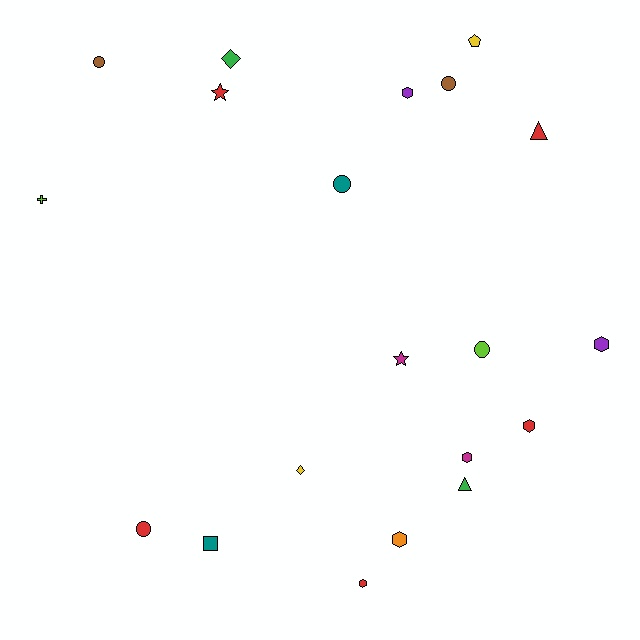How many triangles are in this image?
There are 2 triangles.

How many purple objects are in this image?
There are 2 purple objects.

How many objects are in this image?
There are 20 objects.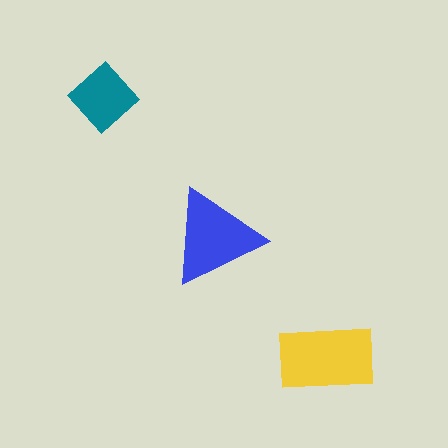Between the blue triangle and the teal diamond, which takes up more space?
The blue triangle.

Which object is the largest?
The yellow rectangle.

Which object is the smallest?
The teal diamond.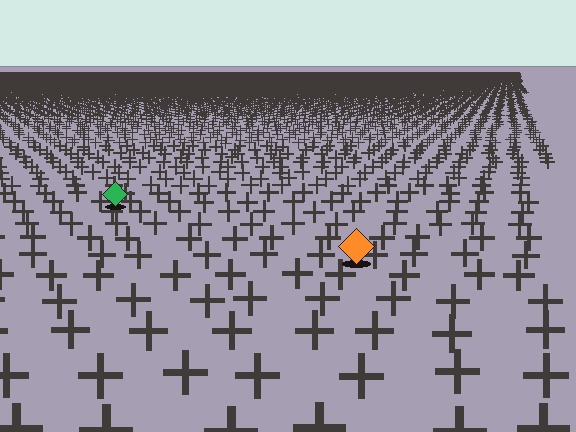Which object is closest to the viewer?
The orange diamond is closest. The texture marks near it are larger and more spread out.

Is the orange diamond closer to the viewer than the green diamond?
Yes. The orange diamond is closer — you can tell from the texture gradient: the ground texture is coarser near it.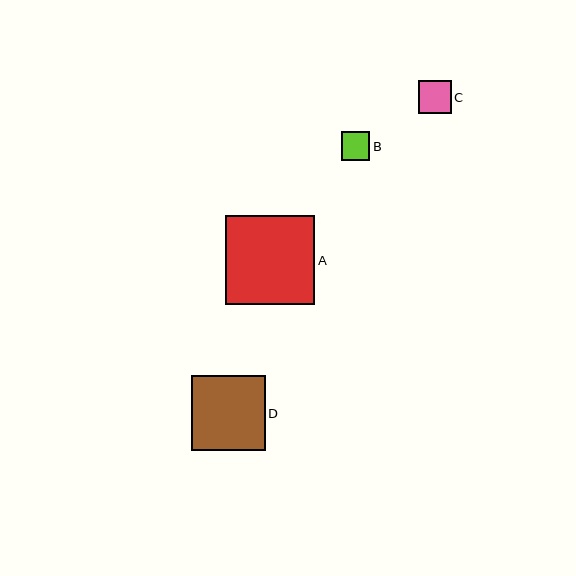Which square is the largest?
Square A is the largest with a size of approximately 90 pixels.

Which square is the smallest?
Square B is the smallest with a size of approximately 29 pixels.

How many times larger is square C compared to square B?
Square C is approximately 1.1 times the size of square B.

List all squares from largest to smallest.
From largest to smallest: A, D, C, B.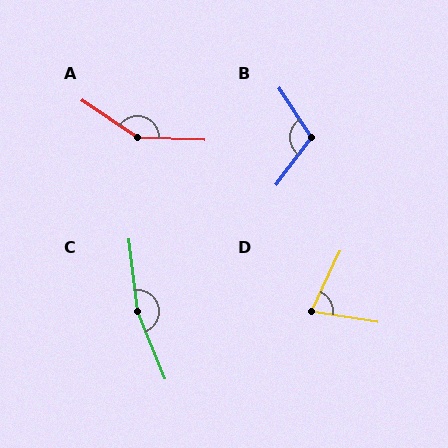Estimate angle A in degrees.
Approximately 148 degrees.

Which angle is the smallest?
D, at approximately 74 degrees.